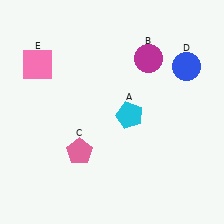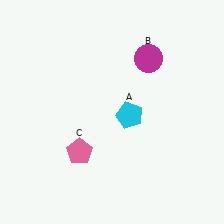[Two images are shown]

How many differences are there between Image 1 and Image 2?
There are 2 differences between the two images.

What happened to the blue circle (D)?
The blue circle (D) was removed in Image 2. It was in the top-right area of Image 1.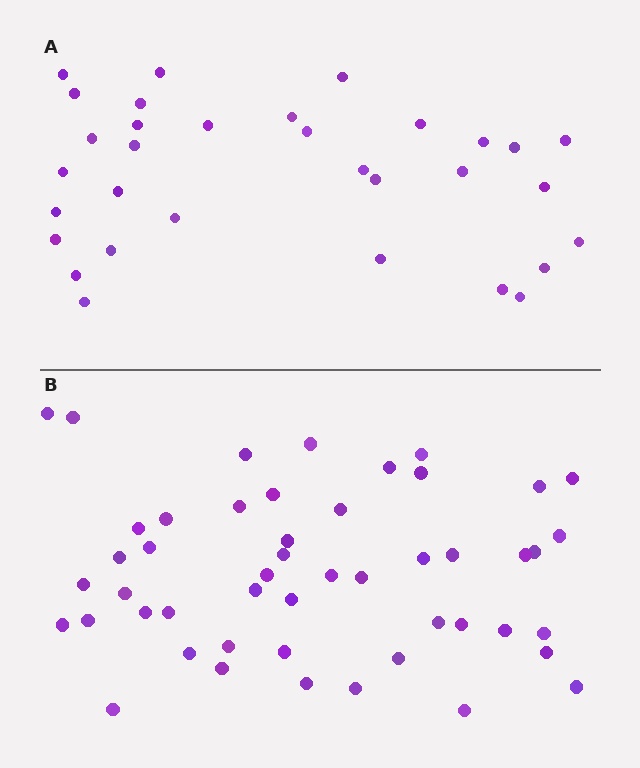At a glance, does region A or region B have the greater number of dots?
Region B (the bottom region) has more dots.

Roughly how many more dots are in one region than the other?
Region B has approximately 15 more dots than region A.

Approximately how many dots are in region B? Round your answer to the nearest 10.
About 50 dots. (The exact count is 49, which rounds to 50.)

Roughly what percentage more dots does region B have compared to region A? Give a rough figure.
About 55% more.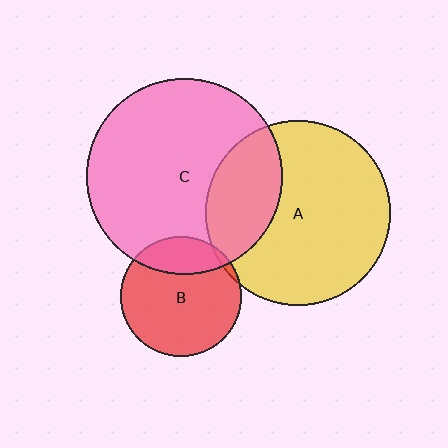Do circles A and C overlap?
Yes.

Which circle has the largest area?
Circle C (pink).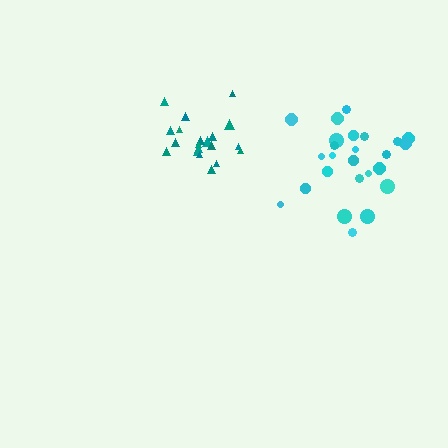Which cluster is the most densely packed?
Teal.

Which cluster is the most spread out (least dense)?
Cyan.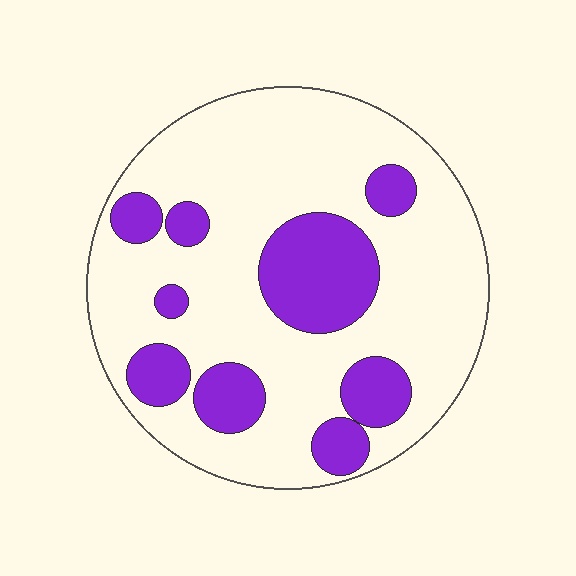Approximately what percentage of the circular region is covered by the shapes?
Approximately 25%.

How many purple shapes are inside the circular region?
9.